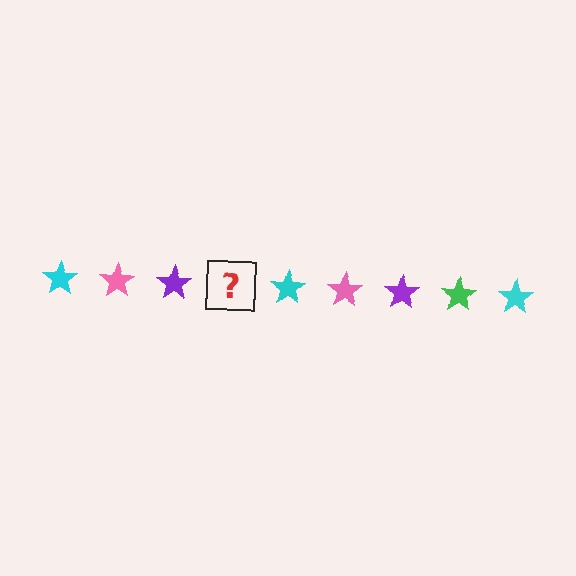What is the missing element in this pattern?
The missing element is a green star.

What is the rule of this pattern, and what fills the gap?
The rule is that the pattern cycles through cyan, pink, purple, green stars. The gap should be filled with a green star.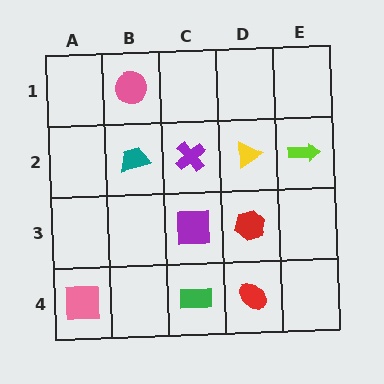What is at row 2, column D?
A yellow triangle.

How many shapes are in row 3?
2 shapes.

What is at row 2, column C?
A purple cross.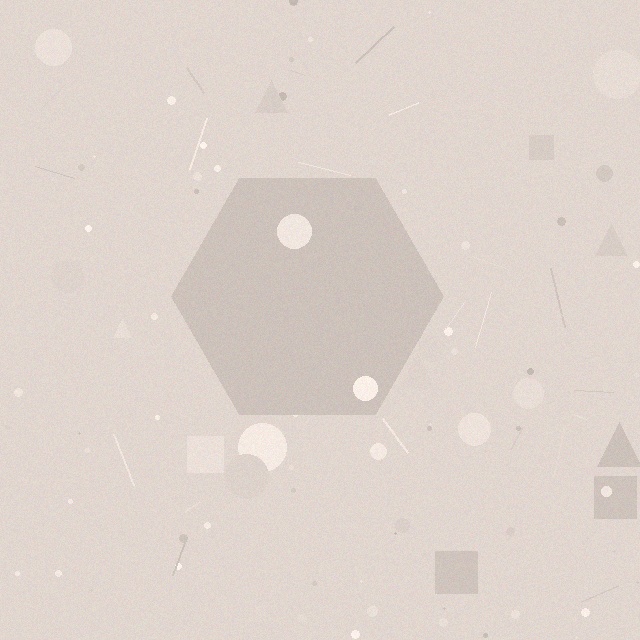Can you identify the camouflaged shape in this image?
The camouflaged shape is a hexagon.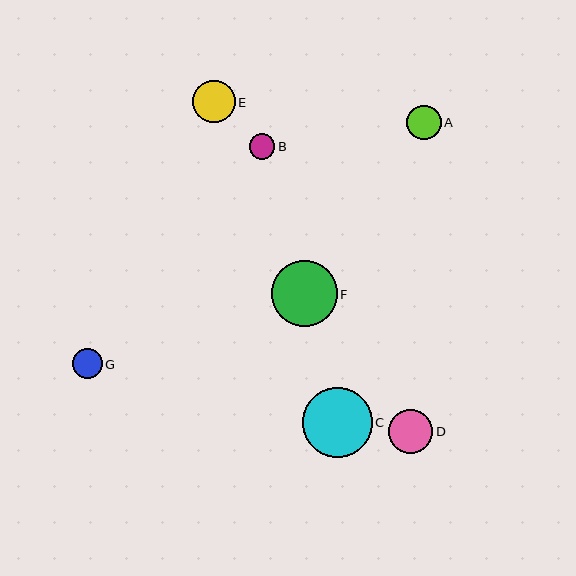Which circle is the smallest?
Circle B is the smallest with a size of approximately 26 pixels.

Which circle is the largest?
Circle C is the largest with a size of approximately 70 pixels.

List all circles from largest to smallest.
From largest to smallest: C, F, D, E, A, G, B.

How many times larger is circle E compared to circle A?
Circle E is approximately 1.2 times the size of circle A.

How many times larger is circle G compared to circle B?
Circle G is approximately 1.2 times the size of circle B.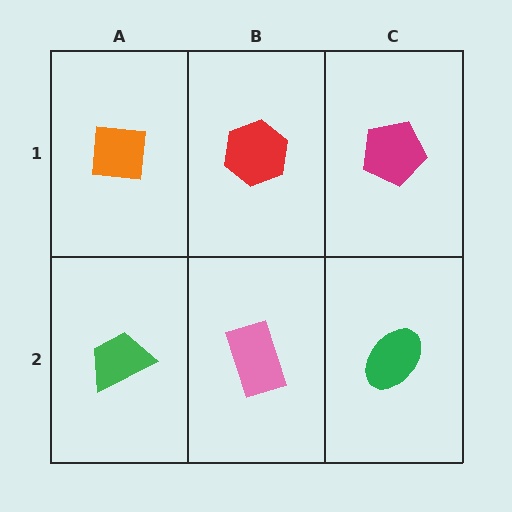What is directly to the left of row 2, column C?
A pink rectangle.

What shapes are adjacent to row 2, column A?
An orange square (row 1, column A), a pink rectangle (row 2, column B).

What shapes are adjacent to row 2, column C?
A magenta pentagon (row 1, column C), a pink rectangle (row 2, column B).